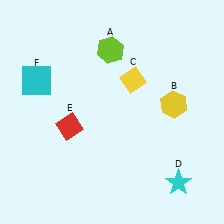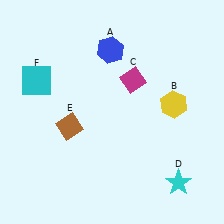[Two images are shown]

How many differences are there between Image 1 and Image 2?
There are 3 differences between the two images.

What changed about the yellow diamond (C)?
In Image 1, C is yellow. In Image 2, it changed to magenta.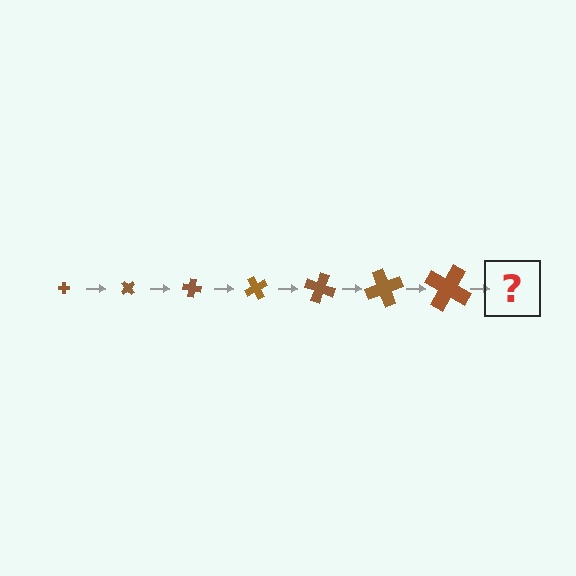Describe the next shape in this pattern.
It should be a cross, larger than the previous one and rotated 350 degrees from the start.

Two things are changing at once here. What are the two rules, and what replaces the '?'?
The two rules are that the cross grows larger each step and it rotates 50 degrees each step. The '?' should be a cross, larger than the previous one and rotated 350 degrees from the start.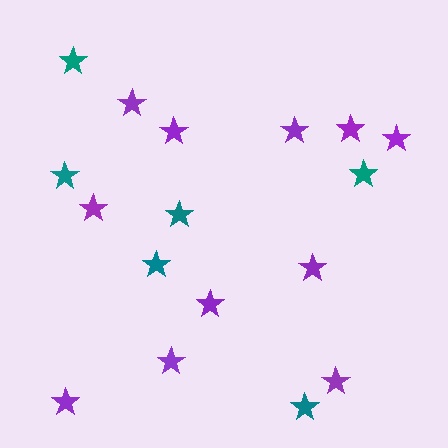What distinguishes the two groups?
There are 2 groups: one group of purple stars (11) and one group of teal stars (6).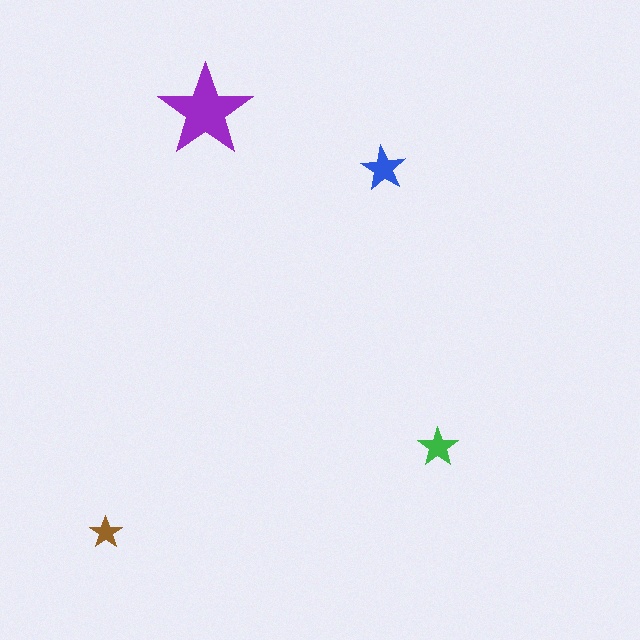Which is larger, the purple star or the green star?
The purple one.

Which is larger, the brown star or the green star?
The green one.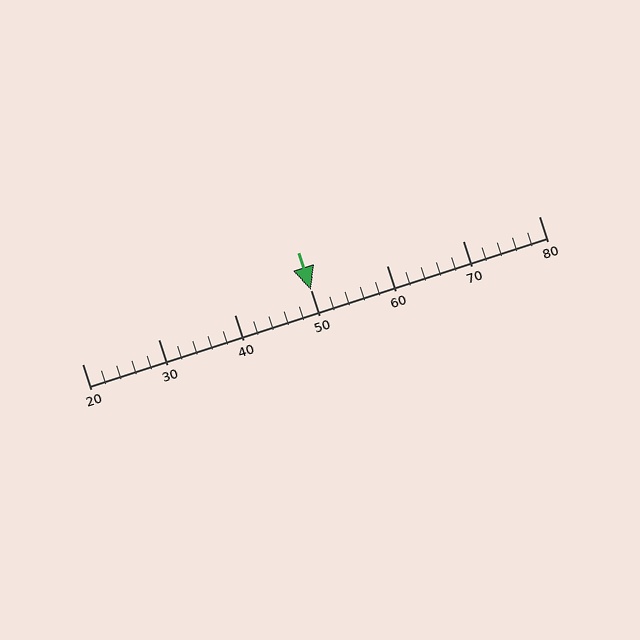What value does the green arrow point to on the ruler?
The green arrow points to approximately 50.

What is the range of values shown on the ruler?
The ruler shows values from 20 to 80.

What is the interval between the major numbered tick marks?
The major tick marks are spaced 10 units apart.